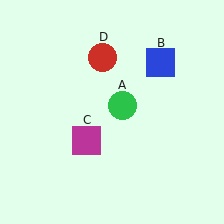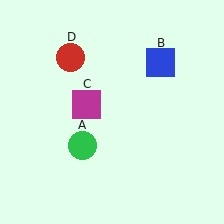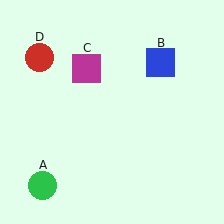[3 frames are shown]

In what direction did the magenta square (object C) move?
The magenta square (object C) moved up.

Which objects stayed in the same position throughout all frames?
Blue square (object B) remained stationary.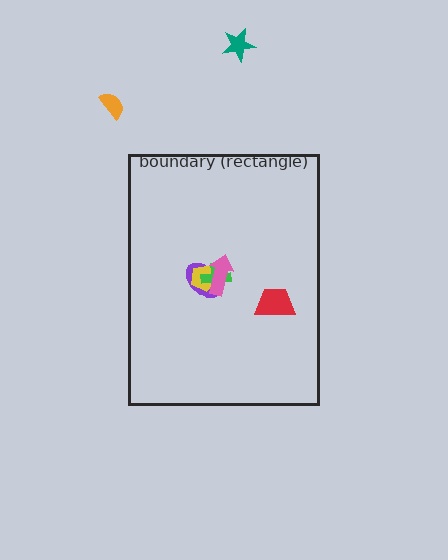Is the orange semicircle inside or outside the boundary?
Outside.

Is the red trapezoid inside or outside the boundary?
Inside.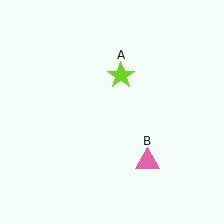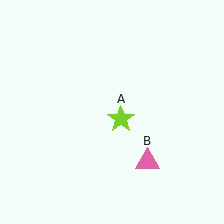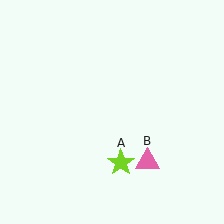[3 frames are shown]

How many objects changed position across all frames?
1 object changed position: lime star (object A).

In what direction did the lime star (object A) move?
The lime star (object A) moved down.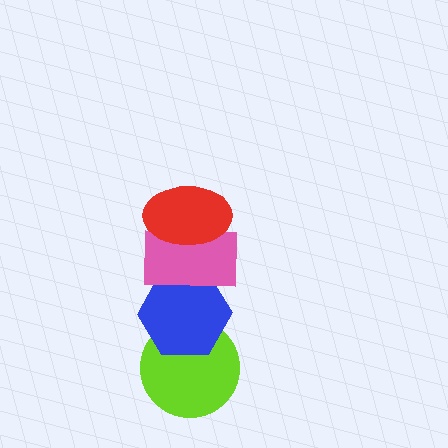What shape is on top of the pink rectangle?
The red ellipse is on top of the pink rectangle.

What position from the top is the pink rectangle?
The pink rectangle is 2nd from the top.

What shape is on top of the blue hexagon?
The pink rectangle is on top of the blue hexagon.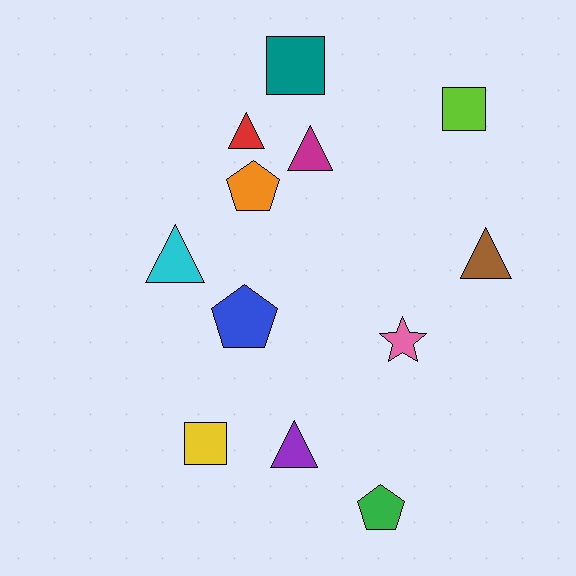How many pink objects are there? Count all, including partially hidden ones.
There is 1 pink object.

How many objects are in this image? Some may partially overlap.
There are 12 objects.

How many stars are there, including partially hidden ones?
There is 1 star.